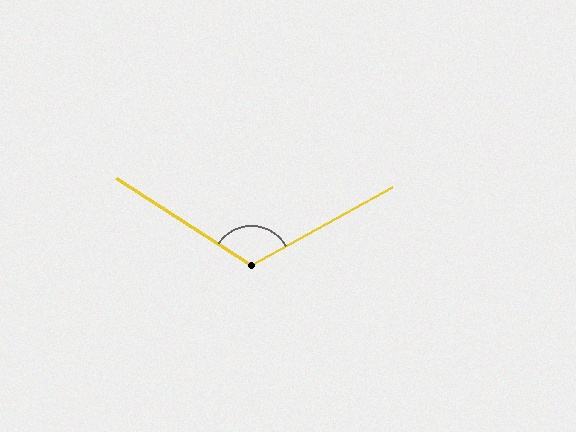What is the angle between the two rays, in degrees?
Approximately 118 degrees.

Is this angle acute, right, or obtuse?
It is obtuse.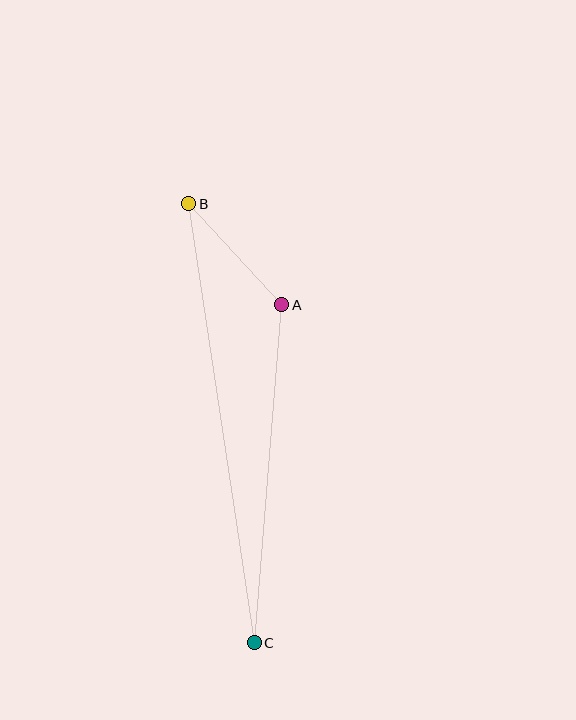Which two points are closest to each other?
Points A and B are closest to each other.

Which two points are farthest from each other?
Points B and C are farthest from each other.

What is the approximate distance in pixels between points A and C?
The distance between A and C is approximately 339 pixels.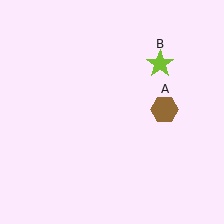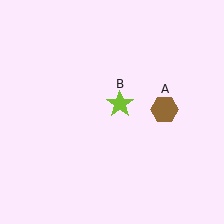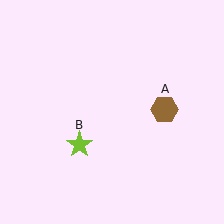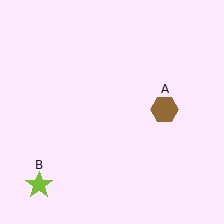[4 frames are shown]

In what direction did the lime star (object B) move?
The lime star (object B) moved down and to the left.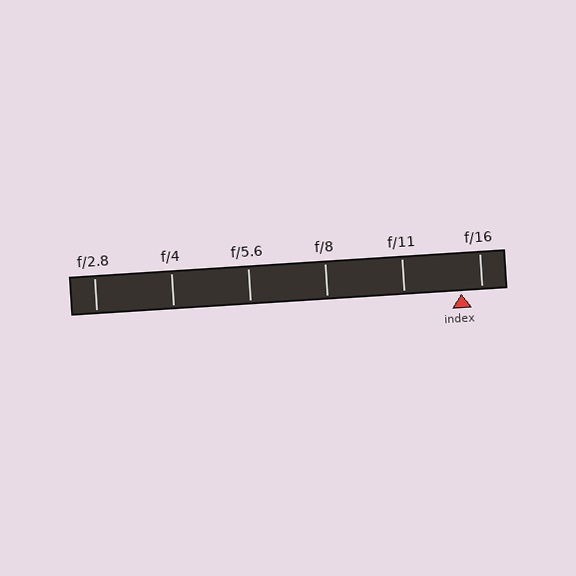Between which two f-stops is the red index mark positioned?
The index mark is between f/11 and f/16.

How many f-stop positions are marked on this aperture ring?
There are 6 f-stop positions marked.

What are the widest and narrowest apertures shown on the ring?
The widest aperture shown is f/2.8 and the narrowest is f/16.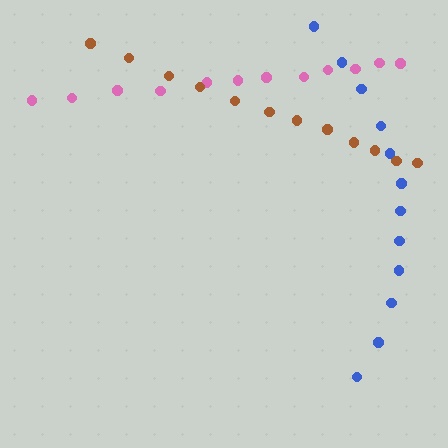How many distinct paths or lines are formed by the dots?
There are 3 distinct paths.